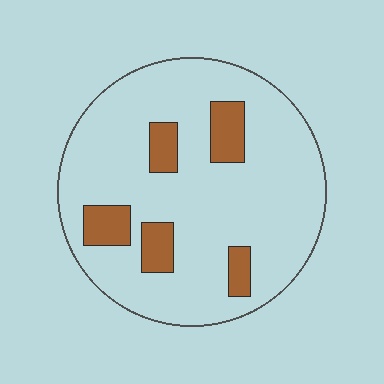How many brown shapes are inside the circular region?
5.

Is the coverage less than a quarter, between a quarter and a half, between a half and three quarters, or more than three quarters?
Less than a quarter.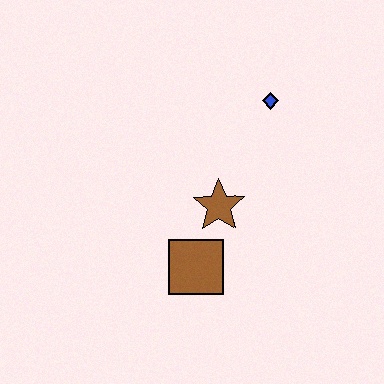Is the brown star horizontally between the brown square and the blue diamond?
Yes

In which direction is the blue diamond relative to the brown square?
The blue diamond is above the brown square.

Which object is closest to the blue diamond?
The brown star is closest to the blue diamond.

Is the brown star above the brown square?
Yes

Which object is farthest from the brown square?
The blue diamond is farthest from the brown square.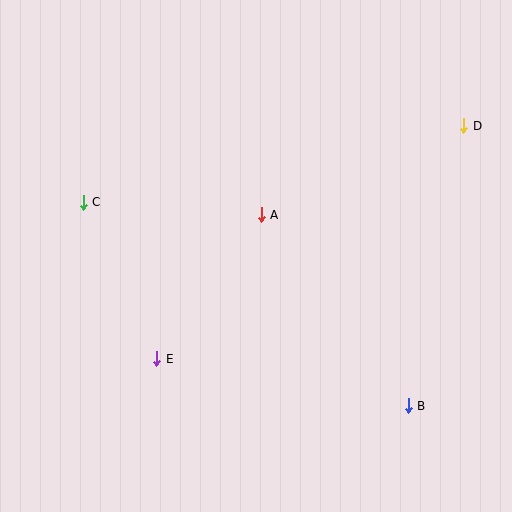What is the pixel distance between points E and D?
The distance between E and D is 385 pixels.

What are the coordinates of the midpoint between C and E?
The midpoint between C and E is at (120, 281).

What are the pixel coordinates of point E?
Point E is at (157, 359).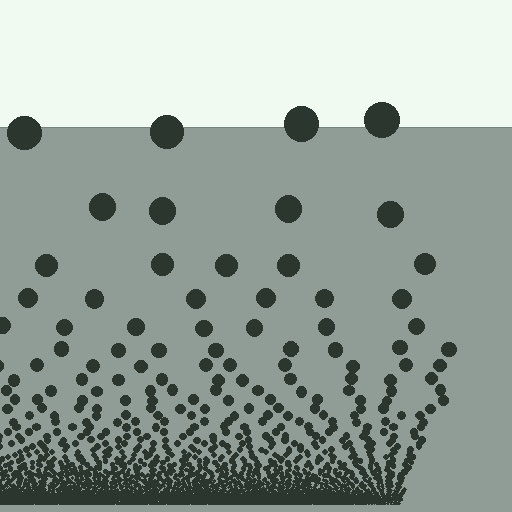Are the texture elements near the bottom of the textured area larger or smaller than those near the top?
Smaller. The gradient is inverted — elements near the bottom are smaller and denser.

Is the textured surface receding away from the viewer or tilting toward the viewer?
The surface appears to tilt toward the viewer. Texture elements get larger and sparser toward the top.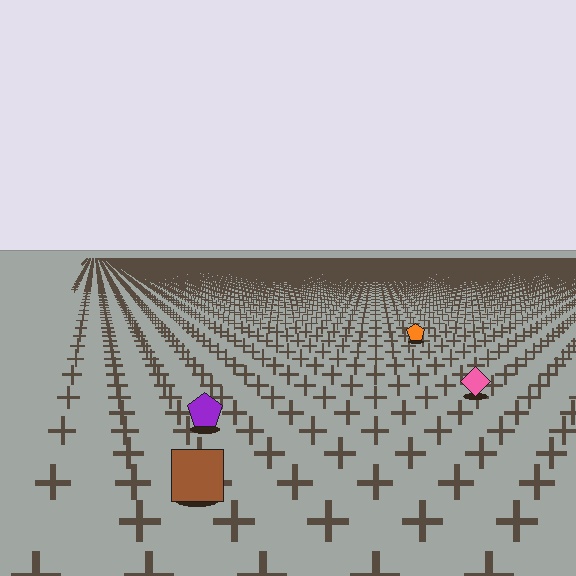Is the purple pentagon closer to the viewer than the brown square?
No. The brown square is closer — you can tell from the texture gradient: the ground texture is coarser near it.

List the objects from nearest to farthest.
From nearest to farthest: the brown square, the purple pentagon, the pink diamond, the orange pentagon.